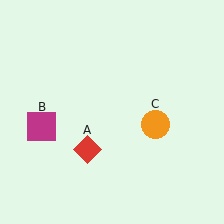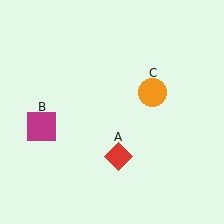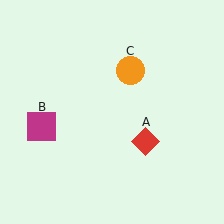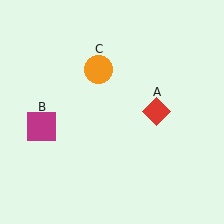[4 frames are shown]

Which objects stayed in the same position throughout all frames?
Magenta square (object B) remained stationary.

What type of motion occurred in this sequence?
The red diamond (object A), orange circle (object C) rotated counterclockwise around the center of the scene.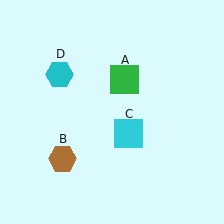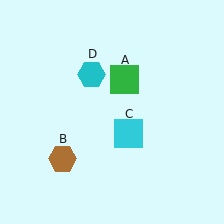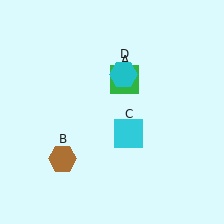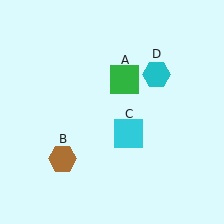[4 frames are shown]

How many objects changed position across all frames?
1 object changed position: cyan hexagon (object D).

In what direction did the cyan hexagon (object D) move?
The cyan hexagon (object D) moved right.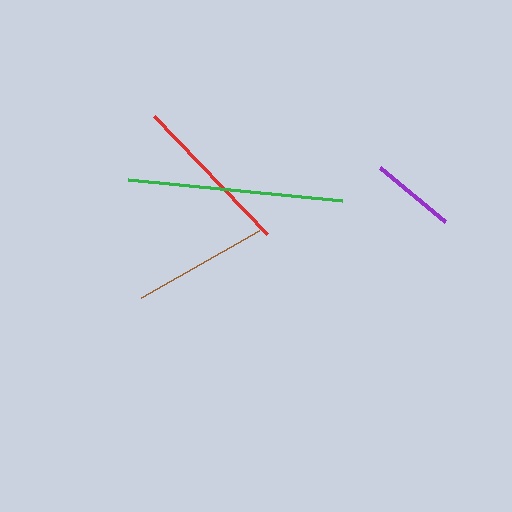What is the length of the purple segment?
The purple segment is approximately 85 pixels long.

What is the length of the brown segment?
The brown segment is approximately 136 pixels long.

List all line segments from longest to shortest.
From longest to shortest: green, red, brown, purple.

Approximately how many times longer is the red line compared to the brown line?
The red line is approximately 1.2 times the length of the brown line.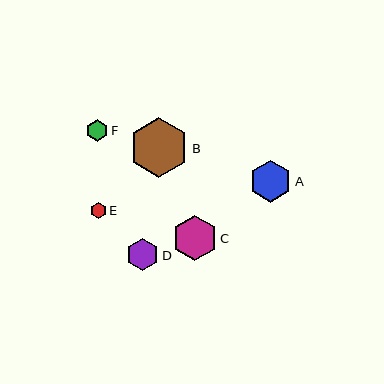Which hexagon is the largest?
Hexagon B is the largest with a size of approximately 60 pixels.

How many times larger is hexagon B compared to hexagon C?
Hexagon B is approximately 1.3 times the size of hexagon C.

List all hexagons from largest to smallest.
From largest to smallest: B, C, A, D, F, E.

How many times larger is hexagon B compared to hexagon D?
Hexagon B is approximately 1.9 times the size of hexagon D.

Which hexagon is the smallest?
Hexagon E is the smallest with a size of approximately 16 pixels.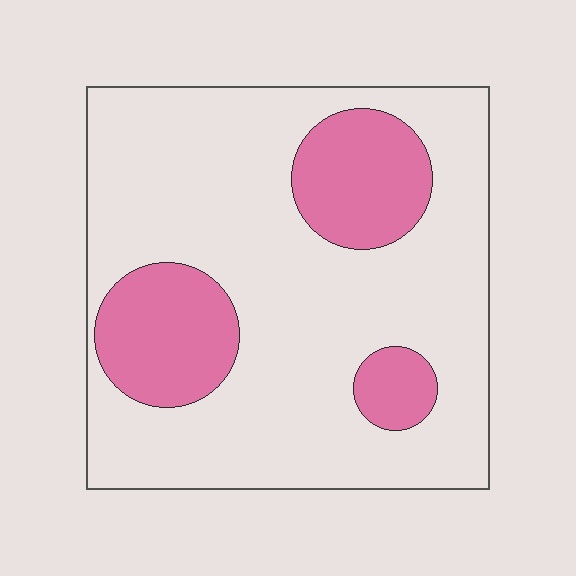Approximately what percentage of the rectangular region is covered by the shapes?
Approximately 25%.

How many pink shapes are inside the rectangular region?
3.